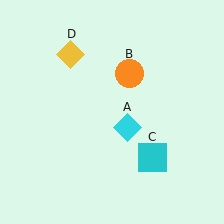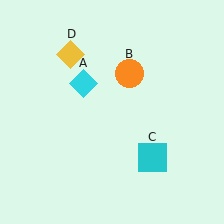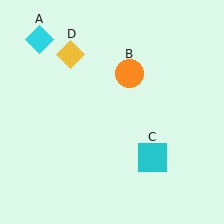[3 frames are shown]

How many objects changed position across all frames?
1 object changed position: cyan diamond (object A).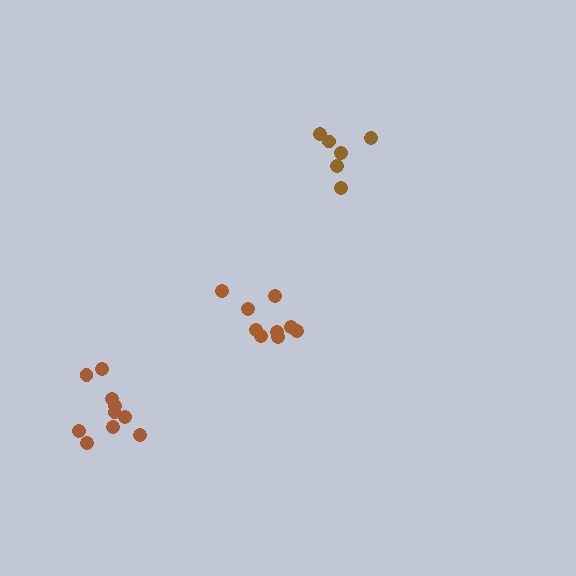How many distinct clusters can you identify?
There are 3 distinct clusters.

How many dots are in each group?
Group 1: 9 dots, Group 2: 6 dots, Group 3: 10 dots (25 total).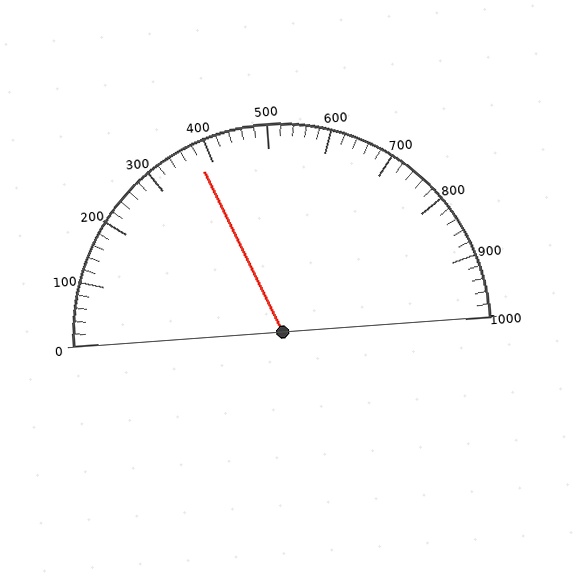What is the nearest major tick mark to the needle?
The nearest major tick mark is 400.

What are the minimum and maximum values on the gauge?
The gauge ranges from 0 to 1000.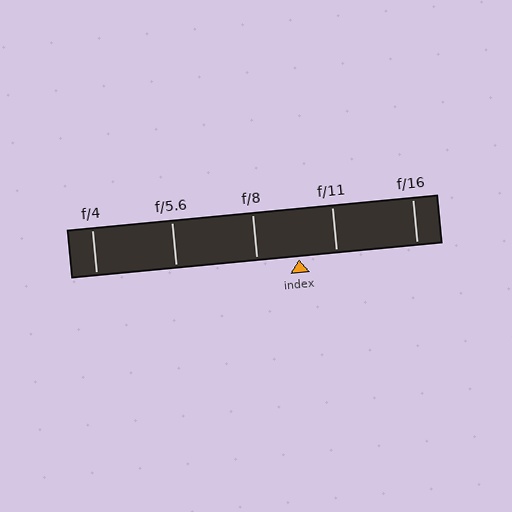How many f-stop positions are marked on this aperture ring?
There are 5 f-stop positions marked.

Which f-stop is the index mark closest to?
The index mark is closest to f/11.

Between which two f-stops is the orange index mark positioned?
The index mark is between f/8 and f/11.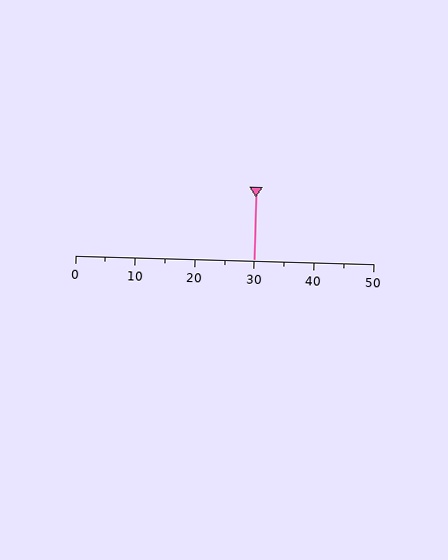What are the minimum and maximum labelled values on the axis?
The axis runs from 0 to 50.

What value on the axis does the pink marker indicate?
The marker indicates approximately 30.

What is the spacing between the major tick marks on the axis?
The major ticks are spaced 10 apart.